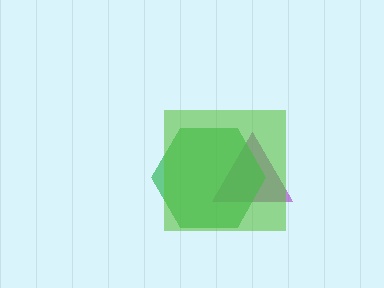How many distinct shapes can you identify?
There are 3 distinct shapes: a purple triangle, a green hexagon, a lime square.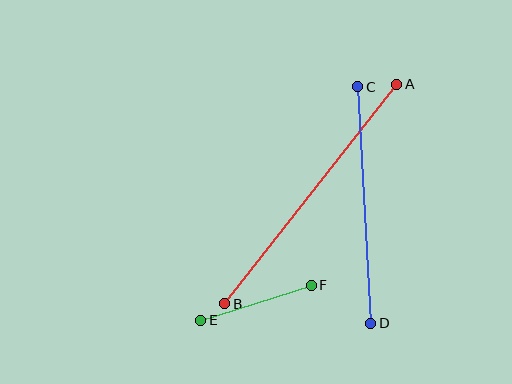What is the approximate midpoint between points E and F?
The midpoint is at approximately (256, 303) pixels.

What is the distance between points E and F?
The distance is approximately 116 pixels.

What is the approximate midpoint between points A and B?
The midpoint is at approximately (311, 194) pixels.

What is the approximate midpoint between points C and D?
The midpoint is at approximately (364, 205) pixels.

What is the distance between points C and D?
The distance is approximately 237 pixels.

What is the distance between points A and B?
The distance is approximately 279 pixels.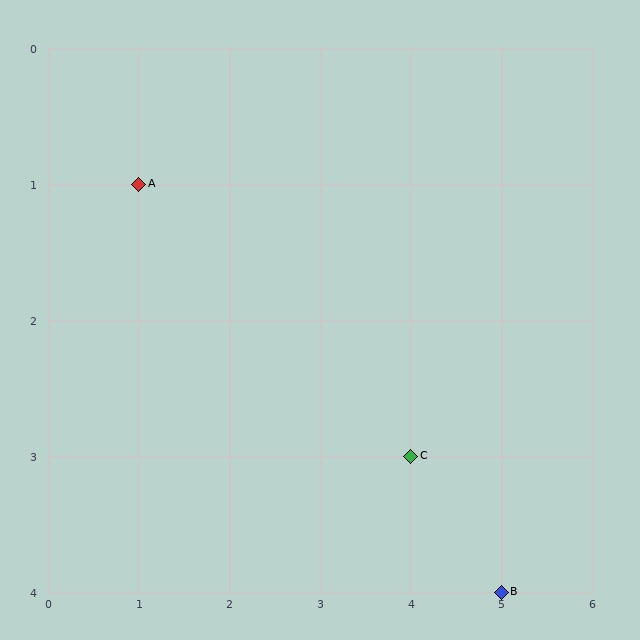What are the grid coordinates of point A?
Point A is at grid coordinates (1, 1).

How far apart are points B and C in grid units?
Points B and C are 1 column and 1 row apart (about 1.4 grid units diagonally).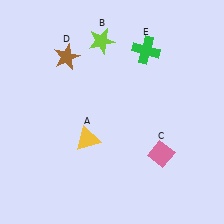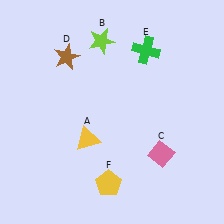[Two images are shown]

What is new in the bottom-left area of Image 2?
A yellow pentagon (F) was added in the bottom-left area of Image 2.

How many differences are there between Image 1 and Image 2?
There is 1 difference between the two images.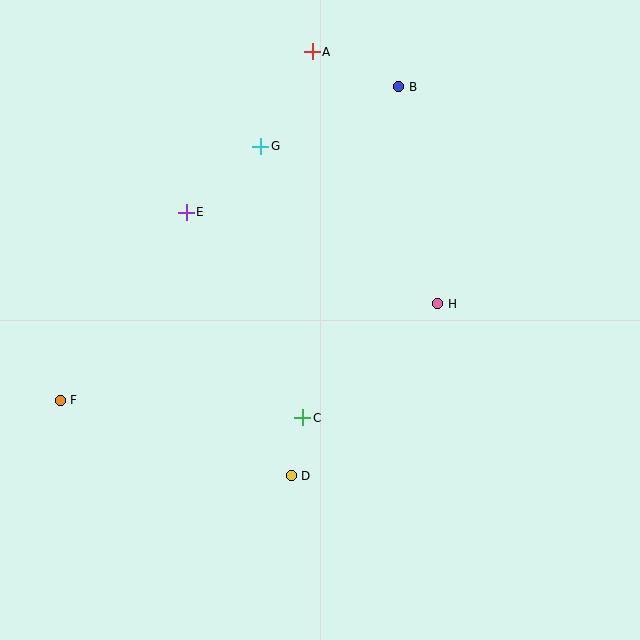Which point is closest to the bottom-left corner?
Point F is closest to the bottom-left corner.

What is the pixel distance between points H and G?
The distance between H and G is 237 pixels.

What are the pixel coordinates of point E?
Point E is at (186, 212).